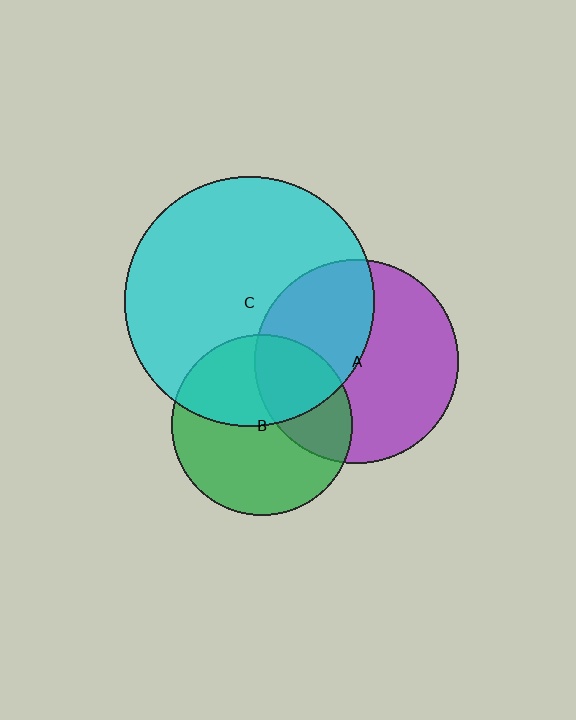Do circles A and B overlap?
Yes.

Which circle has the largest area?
Circle C (cyan).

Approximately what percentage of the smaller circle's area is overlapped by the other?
Approximately 35%.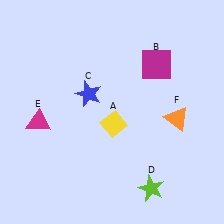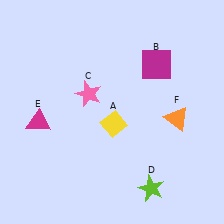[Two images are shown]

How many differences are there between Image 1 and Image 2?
There is 1 difference between the two images.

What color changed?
The star (C) changed from blue in Image 1 to pink in Image 2.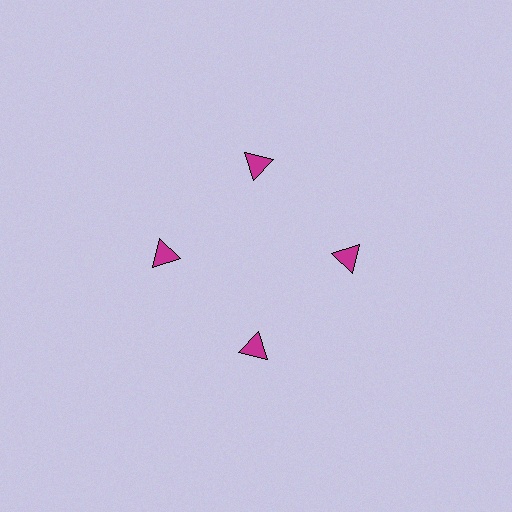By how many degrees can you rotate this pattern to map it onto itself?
The pattern maps onto itself every 90 degrees of rotation.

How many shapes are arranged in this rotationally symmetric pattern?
There are 4 shapes, arranged in 4 groups of 1.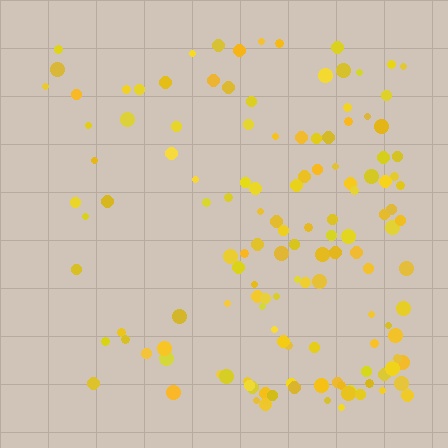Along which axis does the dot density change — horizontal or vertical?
Horizontal.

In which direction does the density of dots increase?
From left to right, with the right side densest.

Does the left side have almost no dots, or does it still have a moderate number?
Still a moderate number, just noticeably fewer than the right.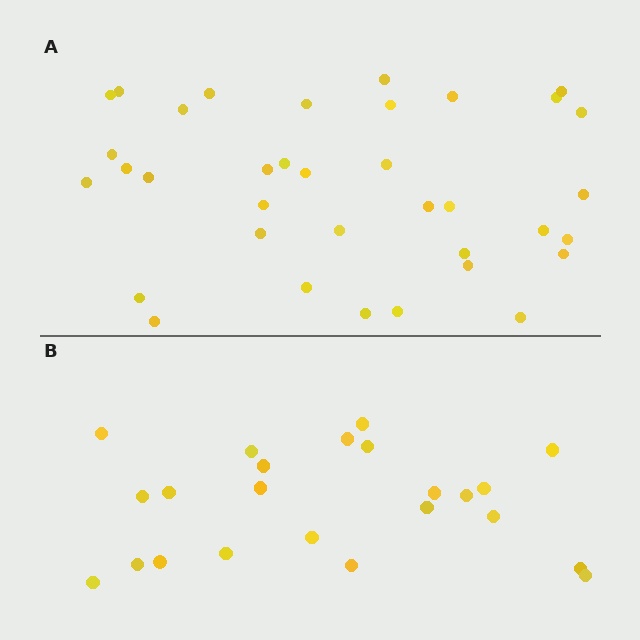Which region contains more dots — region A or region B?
Region A (the top region) has more dots.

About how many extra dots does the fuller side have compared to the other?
Region A has approximately 15 more dots than region B.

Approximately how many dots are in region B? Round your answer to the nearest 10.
About 20 dots. (The exact count is 23, which rounds to 20.)